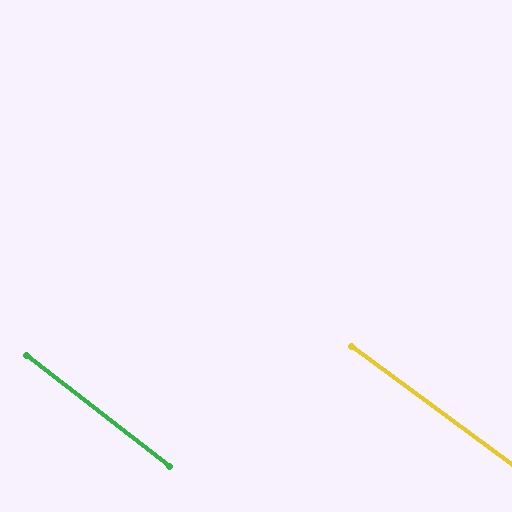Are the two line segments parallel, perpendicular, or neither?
Parallel — their directions differ by only 1.4°.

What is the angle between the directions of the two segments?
Approximately 1 degree.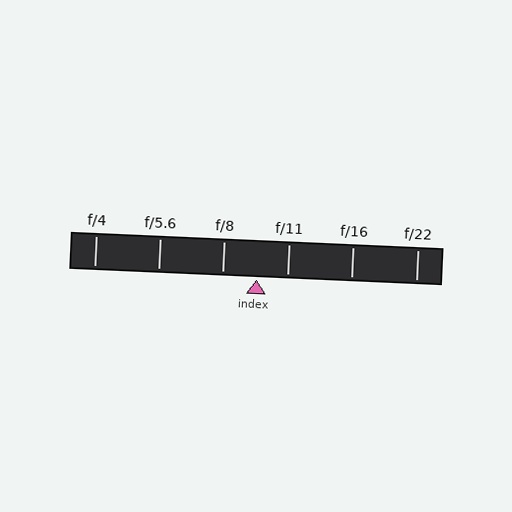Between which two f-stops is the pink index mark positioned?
The index mark is between f/8 and f/11.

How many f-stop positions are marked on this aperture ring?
There are 6 f-stop positions marked.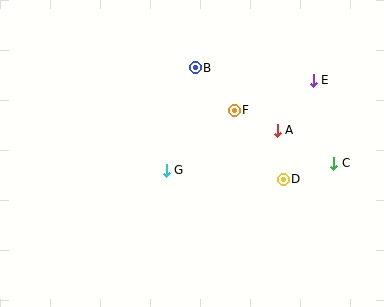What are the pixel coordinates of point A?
Point A is at (277, 130).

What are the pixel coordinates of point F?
Point F is at (234, 110).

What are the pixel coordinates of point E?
Point E is at (313, 80).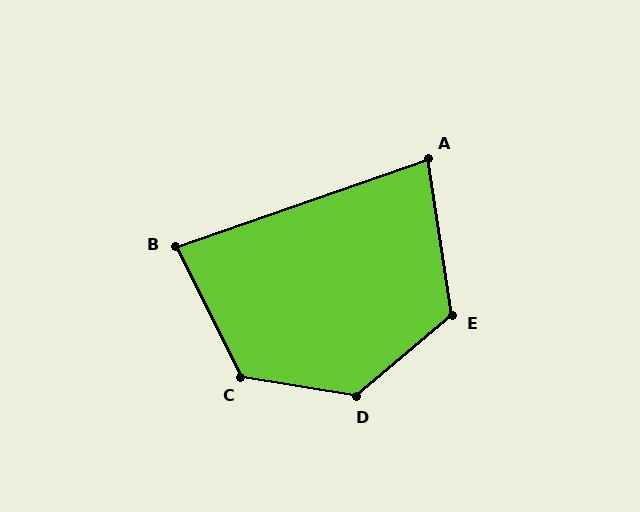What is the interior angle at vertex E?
Approximately 121 degrees (obtuse).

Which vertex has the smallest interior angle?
A, at approximately 80 degrees.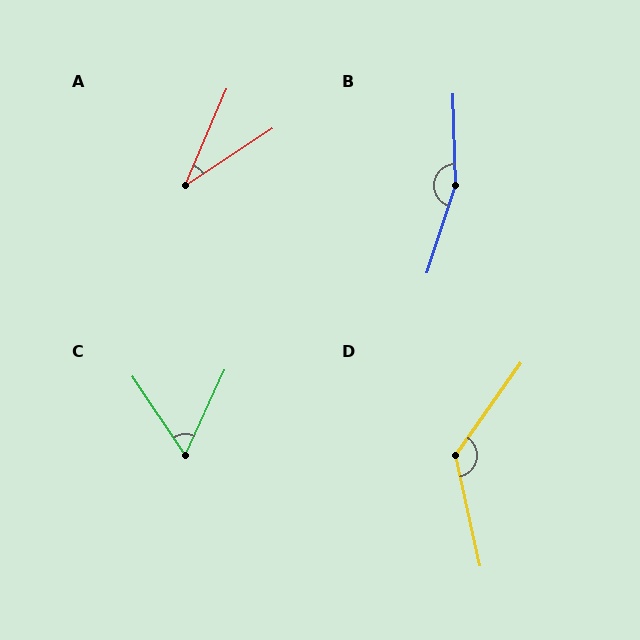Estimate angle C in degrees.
Approximately 58 degrees.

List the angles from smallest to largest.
A (34°), C (58°), D (132°), B (160°).